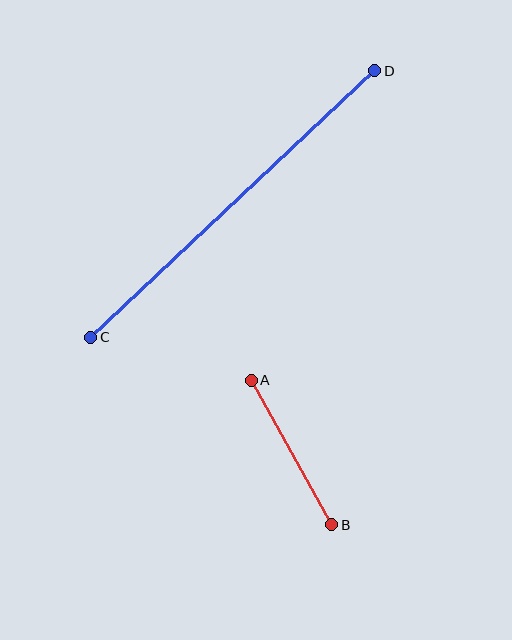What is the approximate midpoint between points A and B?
The midpoint is at approximately (292, 453) pixels.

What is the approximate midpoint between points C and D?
The midpoint is at approximately (233, 204) pixels.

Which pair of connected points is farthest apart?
Points C and D are farthest apart.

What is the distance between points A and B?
The distance is approximately 165 pixels.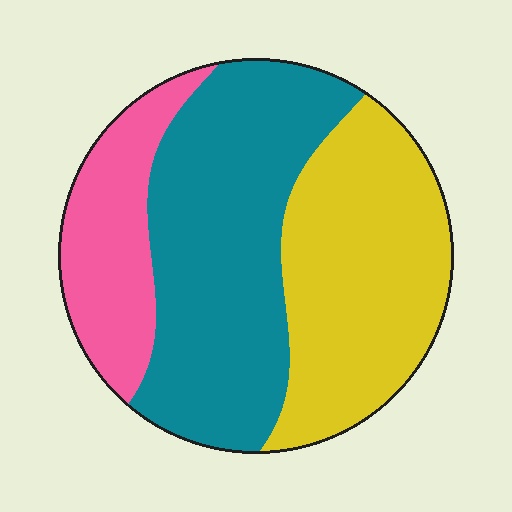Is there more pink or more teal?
Teal.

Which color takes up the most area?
Teal, at roughly 45%.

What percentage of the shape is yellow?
Yellow covers about 35% of the shape.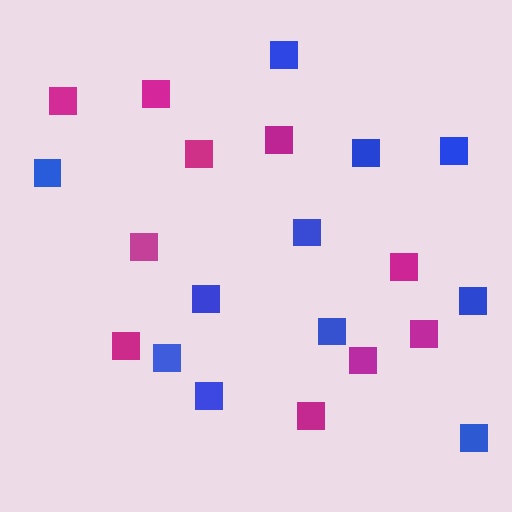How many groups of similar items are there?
There are 2 groups: one group of magenta squares (10) and one group of blue squares (11).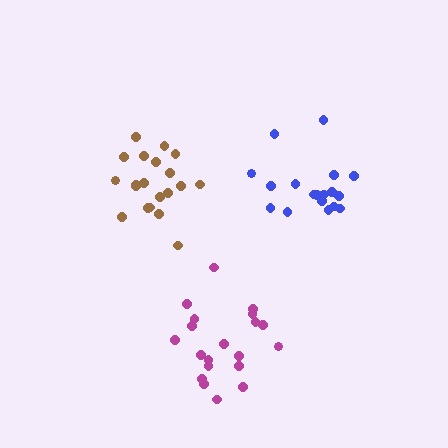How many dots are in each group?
Group 1: 19 dots, Group 2: 20 dots, Group 3: 20 dots (59 total).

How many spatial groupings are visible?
There are 3 spatial groupings.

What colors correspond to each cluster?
The clusters are colored: blue, brown, magenta.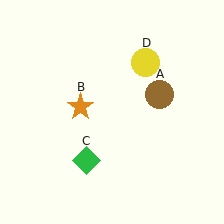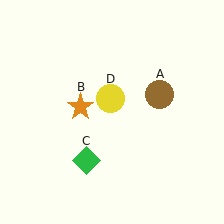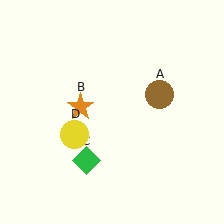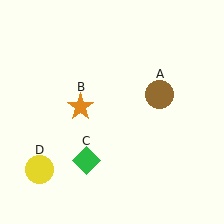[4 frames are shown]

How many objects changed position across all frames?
1 object changed position: yellow circle (object D).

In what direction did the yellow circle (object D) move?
The yellow circle (object D) moved down and to the left.